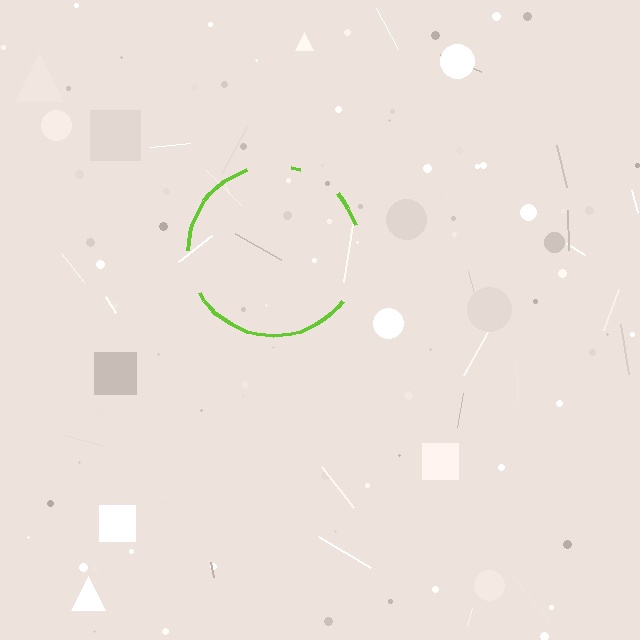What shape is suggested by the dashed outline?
The dashed outline suggests a circle.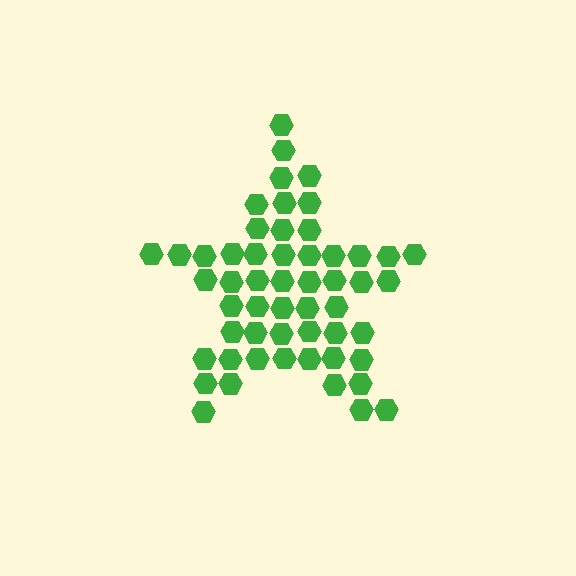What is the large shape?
The large shape is a star.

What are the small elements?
The small elements are hexagons.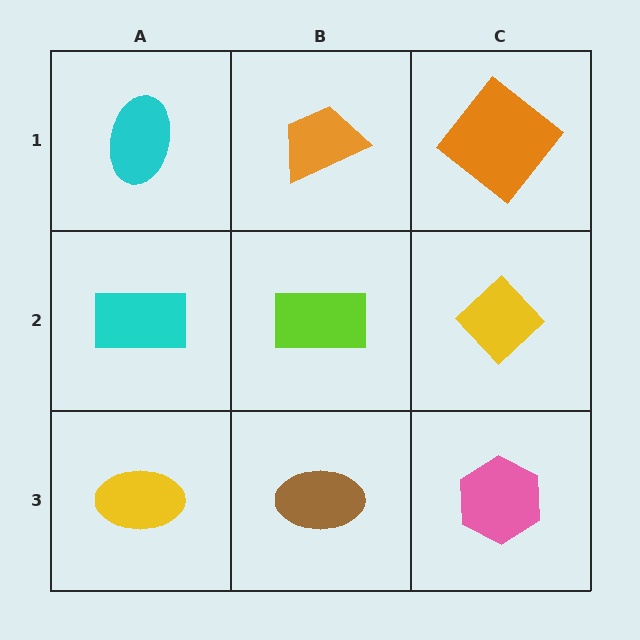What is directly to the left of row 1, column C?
An orange trapezoid.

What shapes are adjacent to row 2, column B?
An orange trapezoid (row 1, column B), a brown ellipse (row 3, column B), a cyan rectangle (row 2, column A), a yellow diamond (row 2, column C).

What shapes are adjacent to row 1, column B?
A lime rectangle (row 2, column B), a cyan ellipse (row 1, column A), an orange diamond (row 1, column C).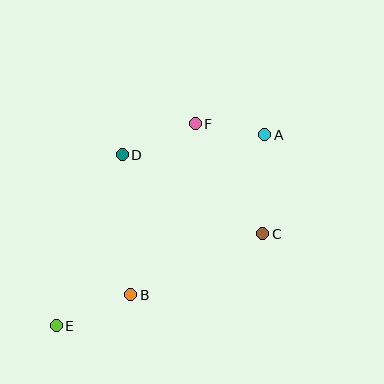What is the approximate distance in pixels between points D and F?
The distance between D and F is approximately 79 pixels.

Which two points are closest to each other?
Points A and F are closest to each other.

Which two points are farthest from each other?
Points A and E are farthest from each other.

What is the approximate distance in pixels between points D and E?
The distance between D and E is approximately 183 pixels.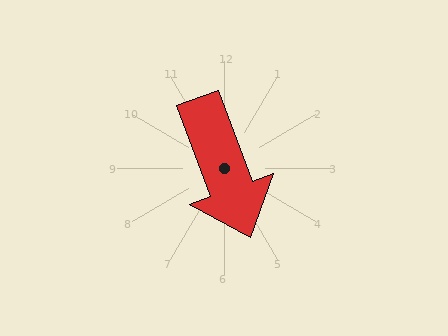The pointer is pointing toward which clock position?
Roughly 5 o'clock.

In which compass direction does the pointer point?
South.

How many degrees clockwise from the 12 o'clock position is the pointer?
Approximately 159 degrees.